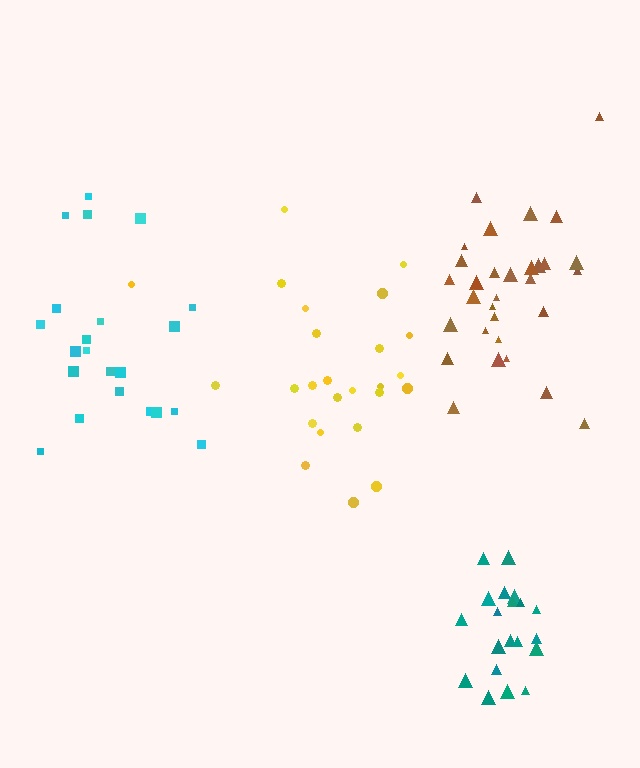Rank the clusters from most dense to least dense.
teal, brown, yellow, cyan.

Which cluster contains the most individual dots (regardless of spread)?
Brown (31).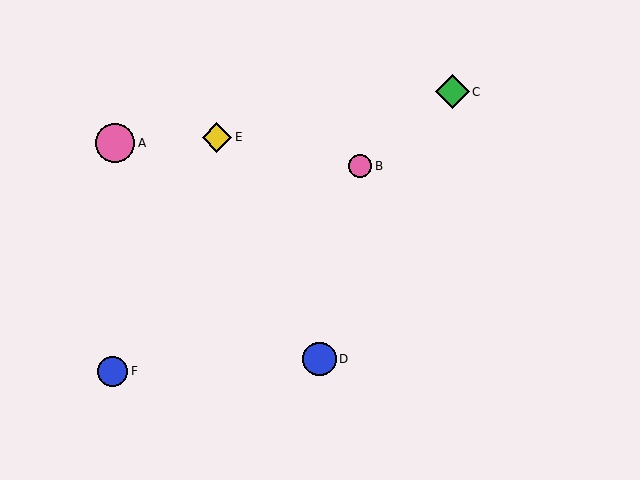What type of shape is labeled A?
Shape A is a pink circle.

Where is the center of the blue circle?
The center of the blue circle is at (319, 359).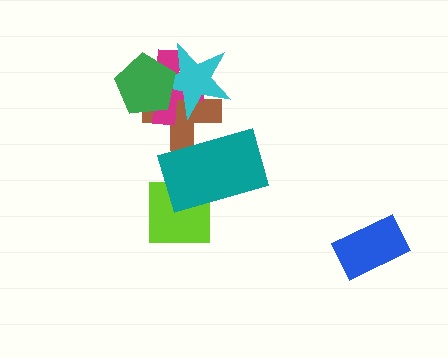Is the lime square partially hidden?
Yes, it is partially covered by another shape.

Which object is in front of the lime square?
The teal rectangle is in front of the lime square.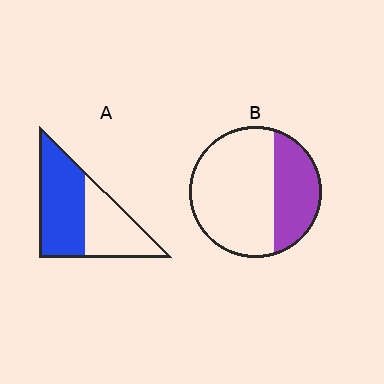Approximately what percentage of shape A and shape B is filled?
A is approximately 55% and B is approximately 30%.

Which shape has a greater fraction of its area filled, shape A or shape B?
Shape A.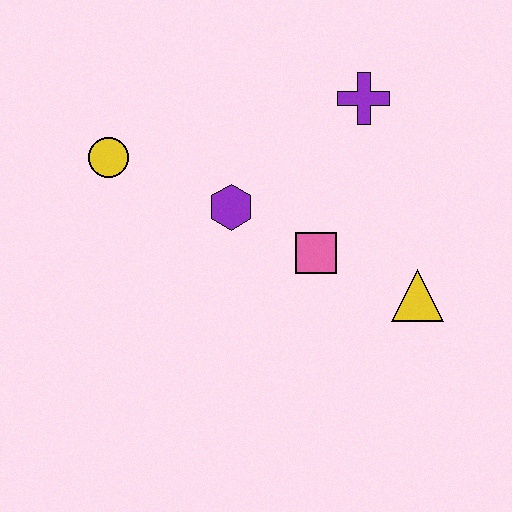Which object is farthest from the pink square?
The yellow circle is farthest from the pink square.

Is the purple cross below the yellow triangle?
No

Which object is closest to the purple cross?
The pink square is closest to the purple cross.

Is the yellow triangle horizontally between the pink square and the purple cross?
No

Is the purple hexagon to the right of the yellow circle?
Yes